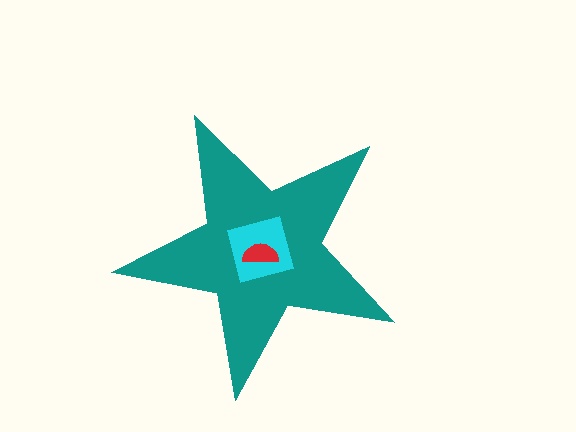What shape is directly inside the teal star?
The cyan square.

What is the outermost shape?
The teal star.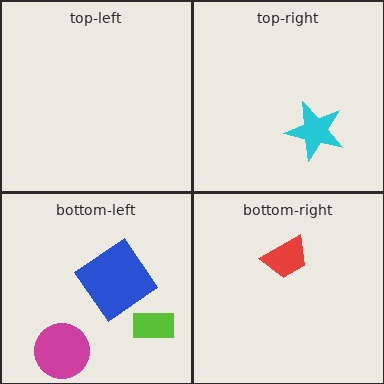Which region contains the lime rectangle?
The bottom-left region.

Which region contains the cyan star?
The top-right region.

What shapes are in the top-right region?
The cyan star.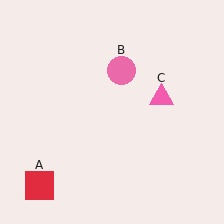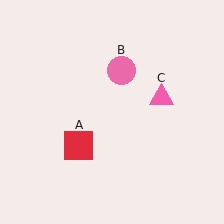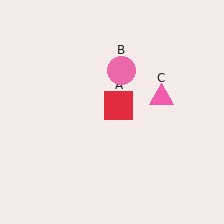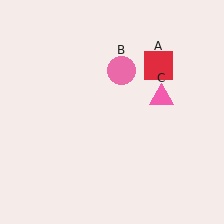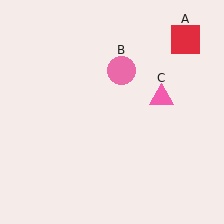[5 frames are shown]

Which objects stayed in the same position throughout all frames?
Pink circle (object B) and pink triangle (object C) remained stationary.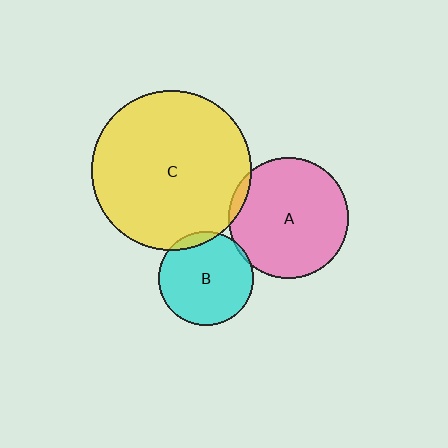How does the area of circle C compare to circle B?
Approximately 2.9 times.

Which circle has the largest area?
Circle C (yellow).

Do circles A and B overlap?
Yes.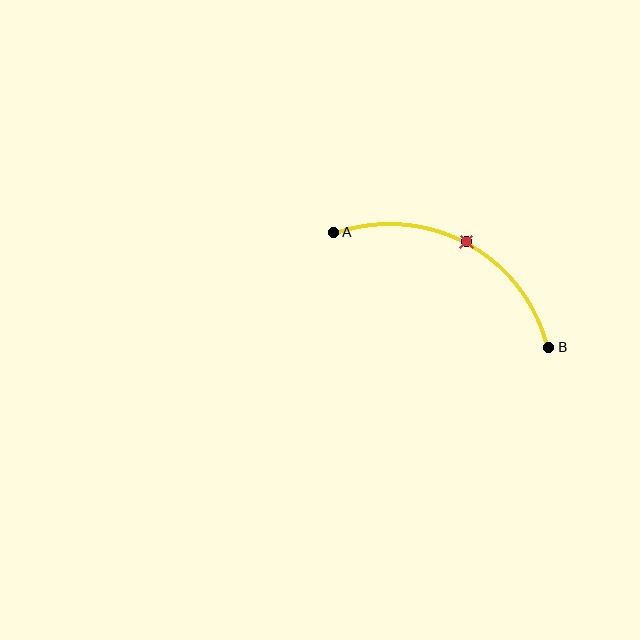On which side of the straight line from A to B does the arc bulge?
The arc bulges above the straight line connecting A and B.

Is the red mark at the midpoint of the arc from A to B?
Yes. The red mark lies on the arc at equal arc-length from both A and B — it is the arc midpoint.